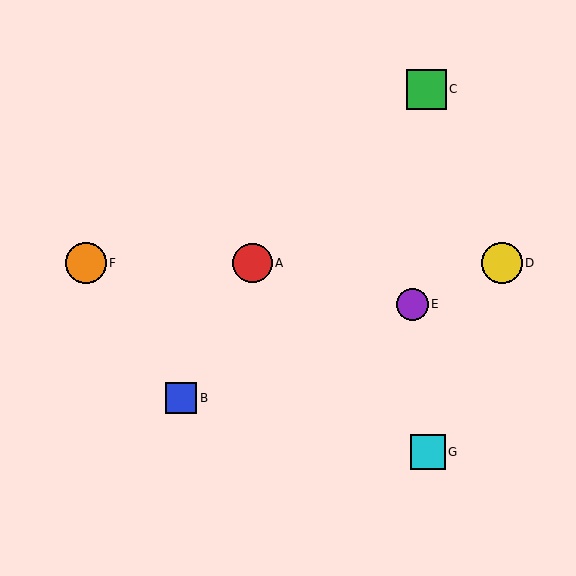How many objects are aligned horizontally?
3 objects (A, D, F) are aligned horizontally.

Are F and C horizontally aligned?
No, F is at y≈263 and C is at y≈89.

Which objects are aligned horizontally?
Objects A, D, F are aligned horizontally.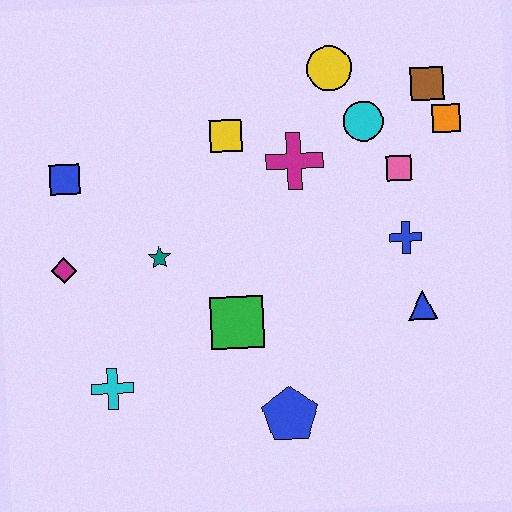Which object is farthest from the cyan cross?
The brown square is farthest from the cyan cross.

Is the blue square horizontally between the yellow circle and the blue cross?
No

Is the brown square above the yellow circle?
No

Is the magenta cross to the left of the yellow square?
No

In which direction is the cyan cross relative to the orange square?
The cyan cross is to the left of the orange square.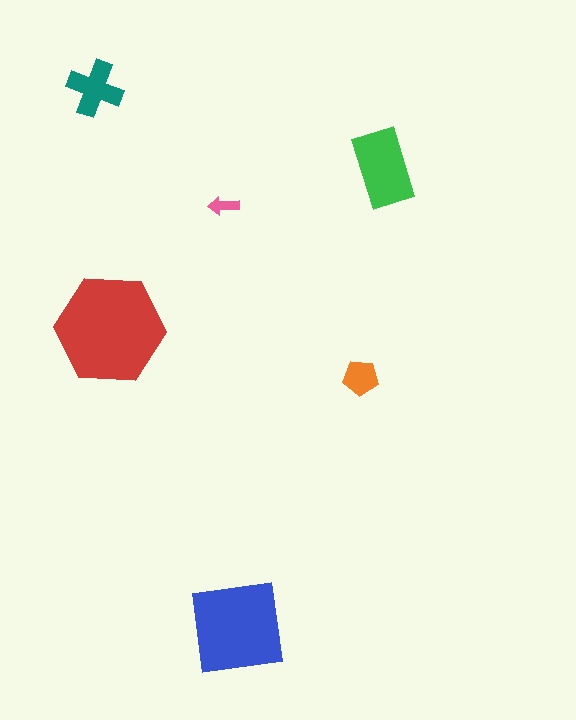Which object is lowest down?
The blue square is bottommost.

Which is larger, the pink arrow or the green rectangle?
The green rectangle.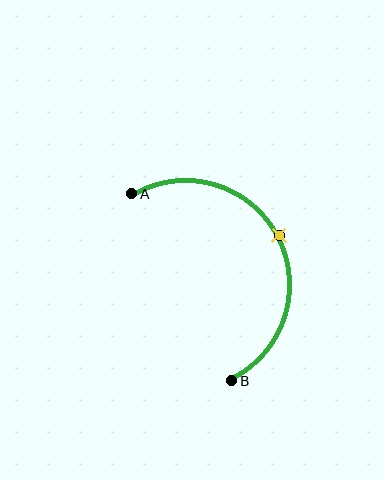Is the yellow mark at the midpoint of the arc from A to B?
Yes. The yellow mark lies on the arc at equal arc-length from both A and B — it is the arc midpoint.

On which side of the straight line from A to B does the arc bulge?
The arc bulges to the right of the straight line connecting A and B.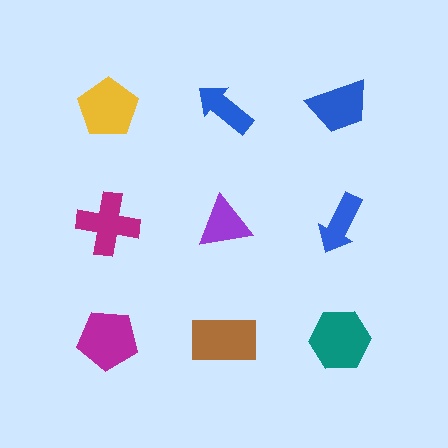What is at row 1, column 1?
A yellow pentagon.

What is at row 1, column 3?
A blue trapezoid.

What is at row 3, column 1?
A magenta pentagon.